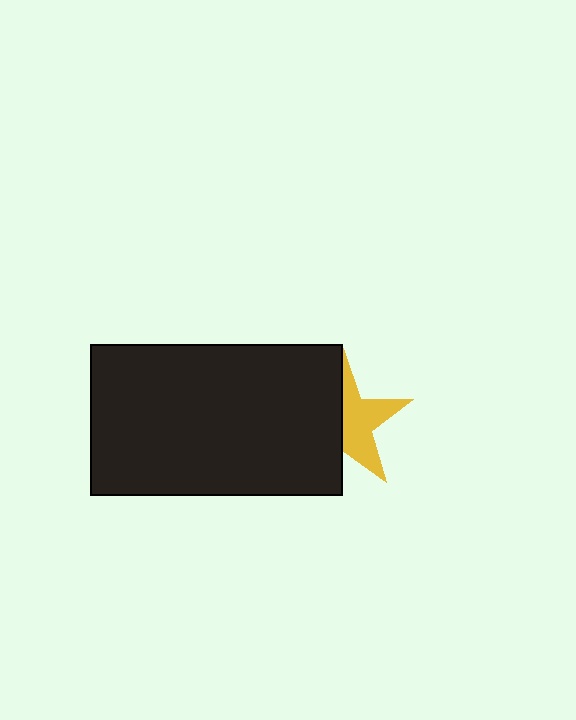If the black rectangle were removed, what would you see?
You would see the complete yellow star.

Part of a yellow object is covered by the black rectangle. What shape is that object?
It is a star.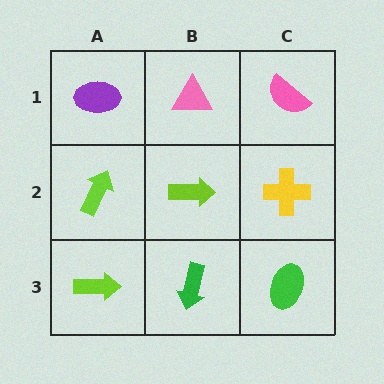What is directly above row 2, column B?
A pink triangle.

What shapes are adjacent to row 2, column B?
A pink triangle (row 1, column B), a green arrow (row 3, column B), a lime arrow (row 2, column A), a yellow cross (row 2, column C).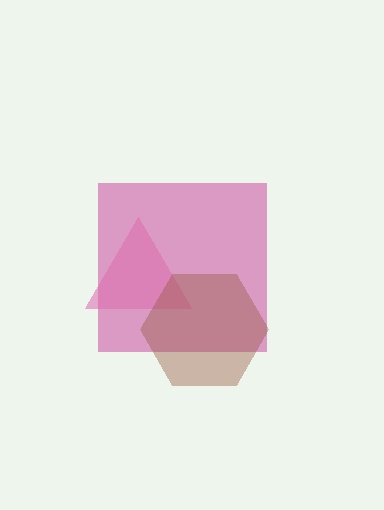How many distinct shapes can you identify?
There are 3 distinct shapes: a magenta square, a pink triangle, a brown hexagon.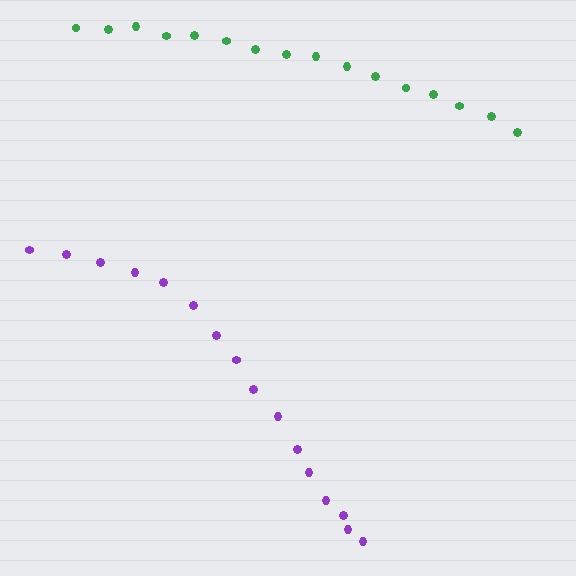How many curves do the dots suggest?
There are 2 distinct paths.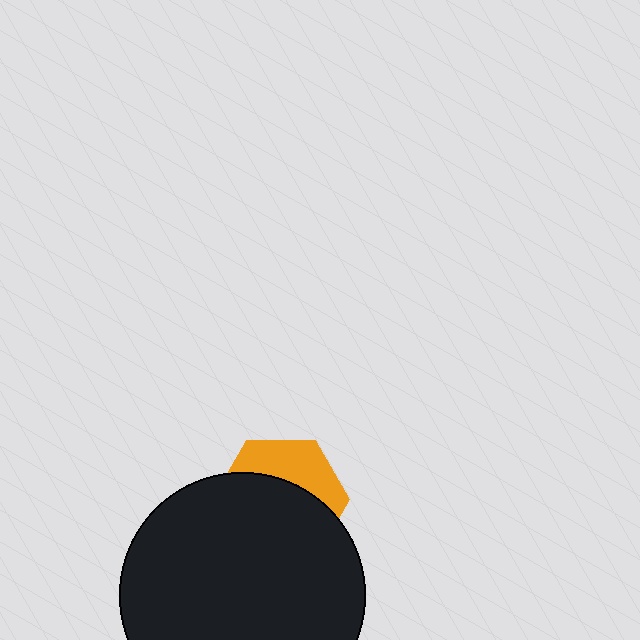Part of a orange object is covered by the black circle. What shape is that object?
It is a hexagon.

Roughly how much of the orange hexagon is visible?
A small part of it is visible (roughly 35%).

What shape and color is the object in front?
The object in front is a black circle.